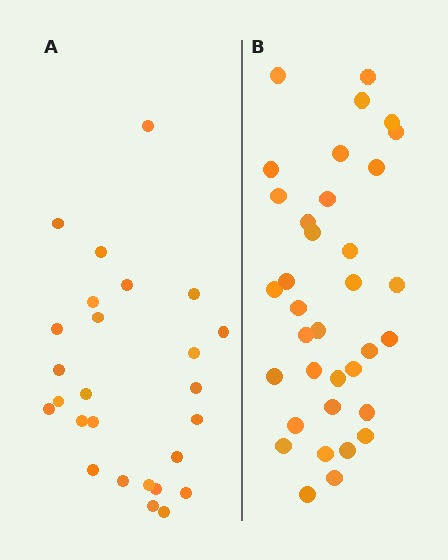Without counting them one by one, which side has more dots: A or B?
Region B (the right region) has more dots.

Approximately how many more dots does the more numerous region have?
Region B has roughly 8 or so more dots than region A.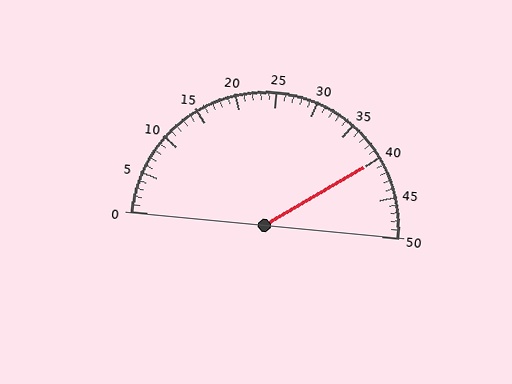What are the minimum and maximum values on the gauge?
The gauge ranges from 0 to 50.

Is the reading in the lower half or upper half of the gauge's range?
The reading is in the upper half of the range (0 to 50).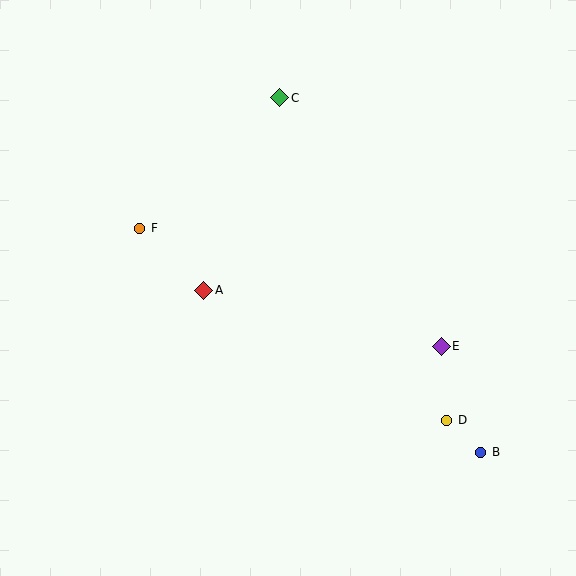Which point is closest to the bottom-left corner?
Point A is closest to the bottom-left corner.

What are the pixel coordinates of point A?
Point A is at (204, 290).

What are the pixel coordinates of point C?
Point C is at (280, 98).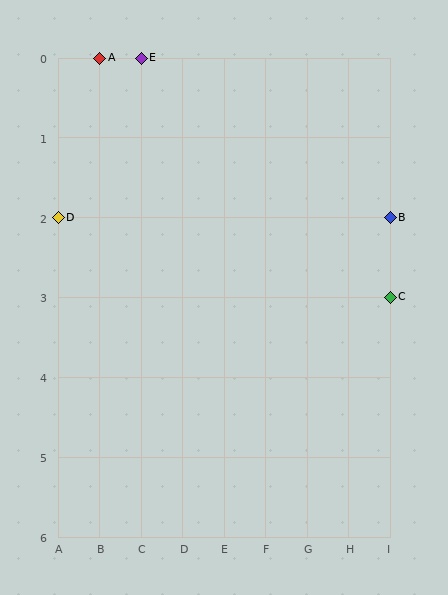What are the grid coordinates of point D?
Point D is at grid coordinates (A, 2).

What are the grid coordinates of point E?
Point E is at grid coordinates (C, 0).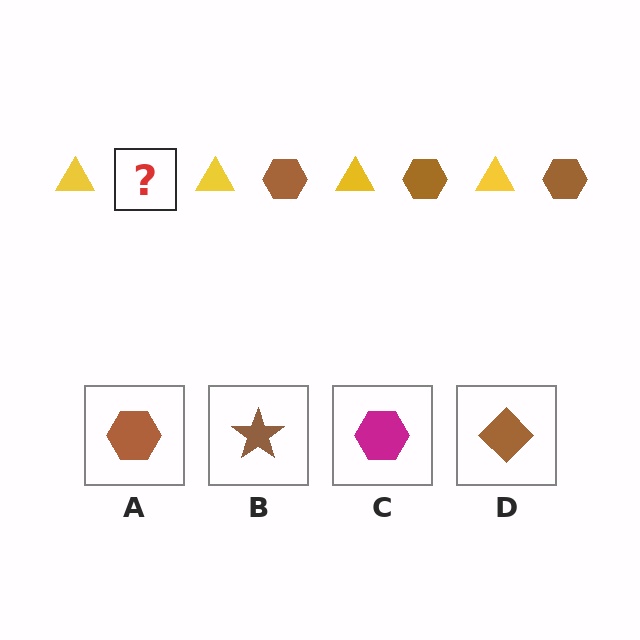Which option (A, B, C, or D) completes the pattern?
A.